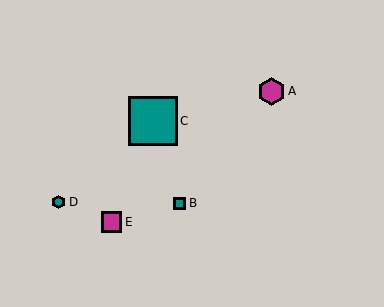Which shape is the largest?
The teal square (labeled C) is the largest.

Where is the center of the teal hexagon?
The center of the teal hexagon is at (59, 202).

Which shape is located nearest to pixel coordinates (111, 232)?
The magenta square (labeled E) at (112, 222) is nearest to that location.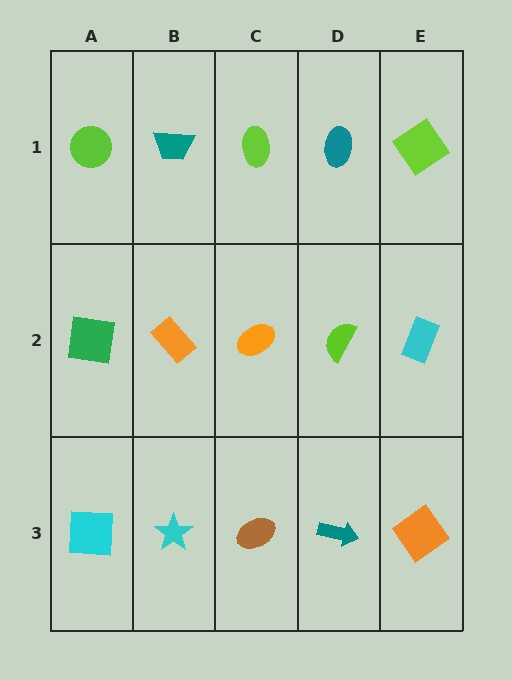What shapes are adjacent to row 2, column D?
A teal ellipse (row 1, column D), a teal arrow (row 3, column D), an orange ellipse (row 2, column C), a cyan rectangle (row 2, column E).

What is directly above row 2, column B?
A teal trapezoid.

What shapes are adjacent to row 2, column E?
A lime diamond (row 1, column E), an orange diamond (row 3, column E), a lime semicircle (row 2, column D).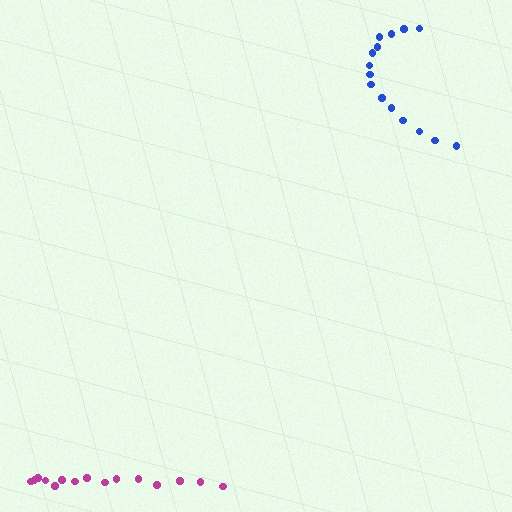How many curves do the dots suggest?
There are 2 distinct paths.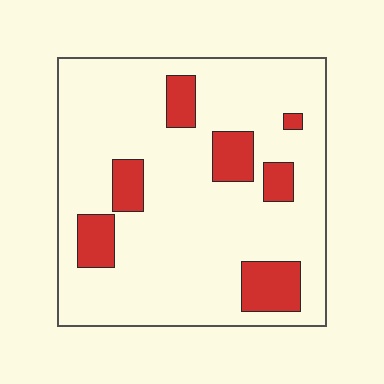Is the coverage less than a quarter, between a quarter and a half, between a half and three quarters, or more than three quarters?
Less than a quarter.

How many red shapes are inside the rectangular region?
7.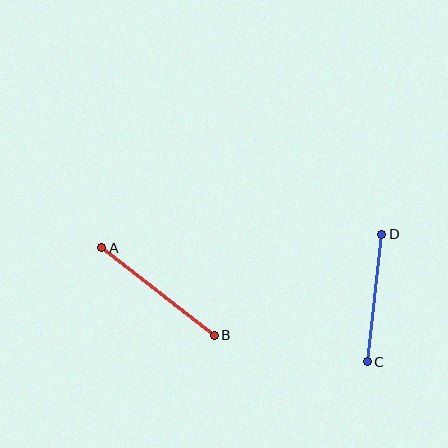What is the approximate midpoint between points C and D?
The midpoint is at approximately (375, 298) pixels.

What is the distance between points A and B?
The distance is approximately 143 pixels.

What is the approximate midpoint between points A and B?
The midpoint is at approximately (158, 291) pixels.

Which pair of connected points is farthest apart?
Points A and B are farthest apart.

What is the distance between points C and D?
The distance is approximately 129 pixels.